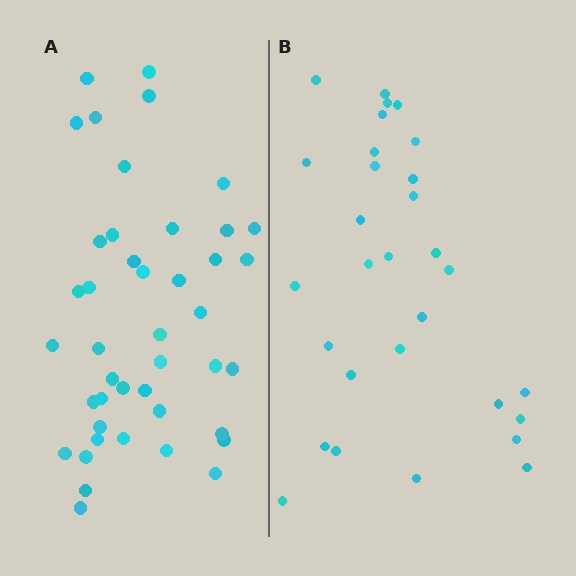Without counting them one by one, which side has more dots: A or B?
Region A (the left region) has more dots.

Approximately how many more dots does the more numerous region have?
Region A has approximately 15 more dots than region B.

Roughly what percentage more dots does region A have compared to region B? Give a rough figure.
About 45% more.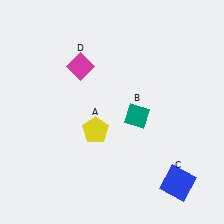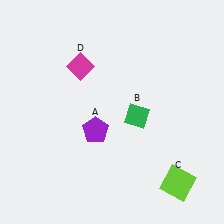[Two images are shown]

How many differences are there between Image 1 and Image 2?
There are 3 differences between the two images.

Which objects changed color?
A changed from yellow to purple. B changed from teal to green. C changed from blue to lime.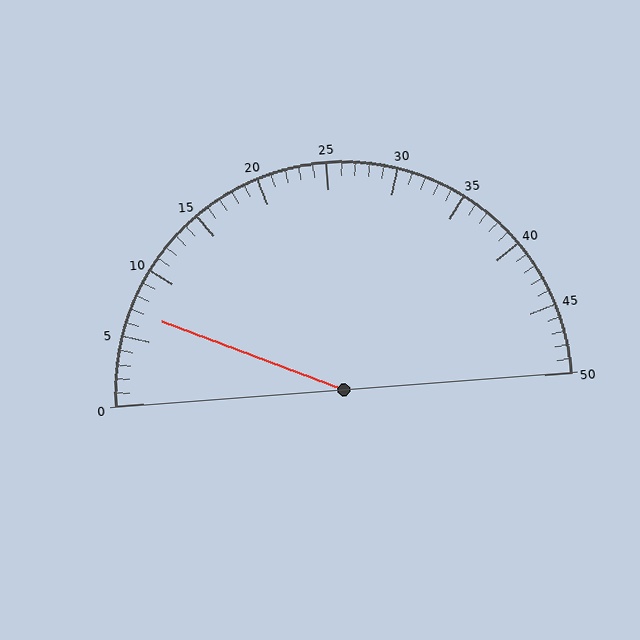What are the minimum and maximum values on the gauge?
The gauge ranges from 0 to 50.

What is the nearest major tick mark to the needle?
The nearest major tick mark is 5.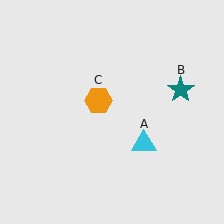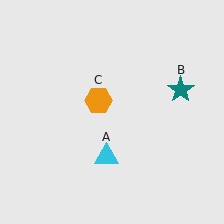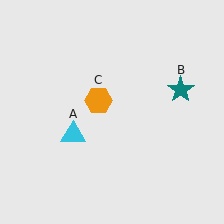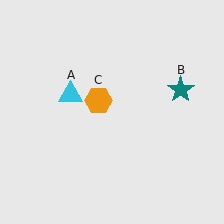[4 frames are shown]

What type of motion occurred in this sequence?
The cyan triangle (object A) rotated clockwise around the center of the scene.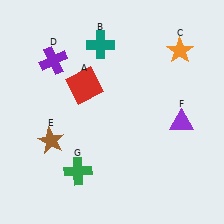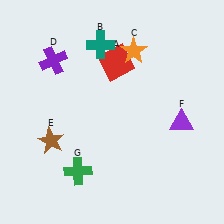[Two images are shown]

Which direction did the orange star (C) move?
The orange star (C) moved left.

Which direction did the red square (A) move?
The red square (A) moved right.